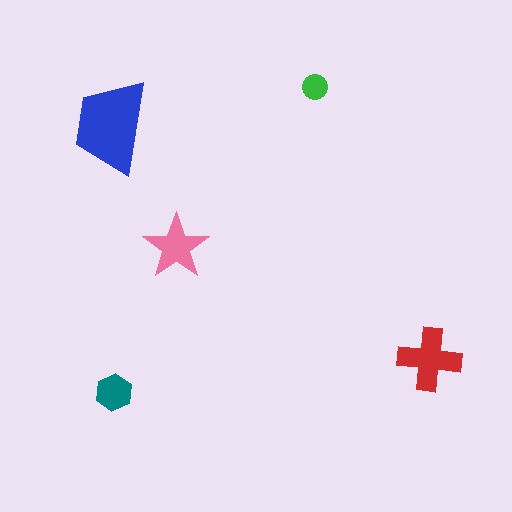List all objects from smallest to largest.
The green circle, the teal hexagon, the pink star, the red cross, the blue trapezoid.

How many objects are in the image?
There are 5 objects in the image.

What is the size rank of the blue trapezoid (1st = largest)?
1st.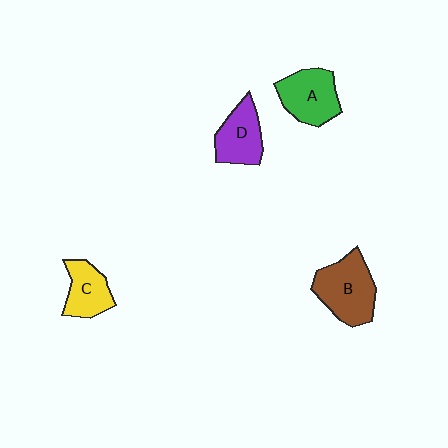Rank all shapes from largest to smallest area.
From largest to smallest: B (brown), A (green), D (purple), C (yellow).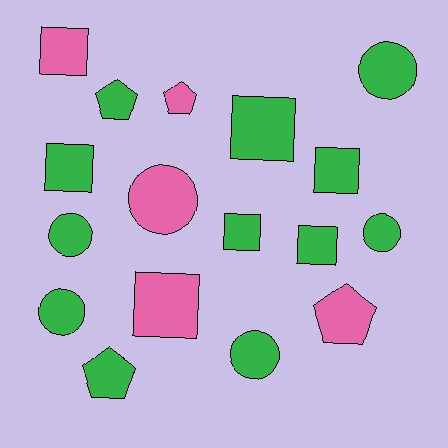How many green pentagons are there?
There are 2 green pentagons.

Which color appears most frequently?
Green, with 12 objects.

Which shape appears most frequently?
Square, with 7 objects.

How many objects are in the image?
There are 17 objects.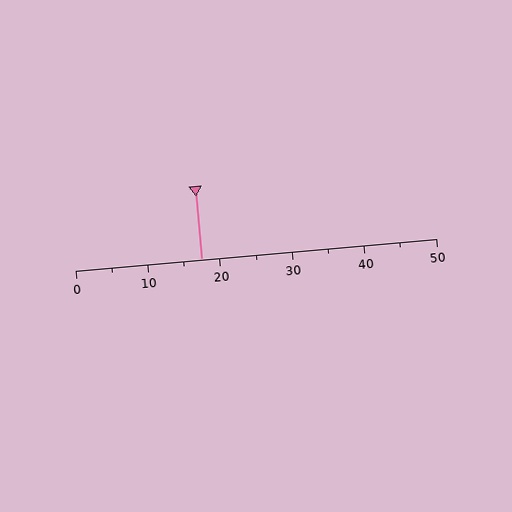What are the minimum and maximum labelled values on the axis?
The axis runs from 0 to 50.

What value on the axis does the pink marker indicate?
The marker indicates approximately 17.5.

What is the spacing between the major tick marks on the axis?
The major ticks are spaced 10 apart.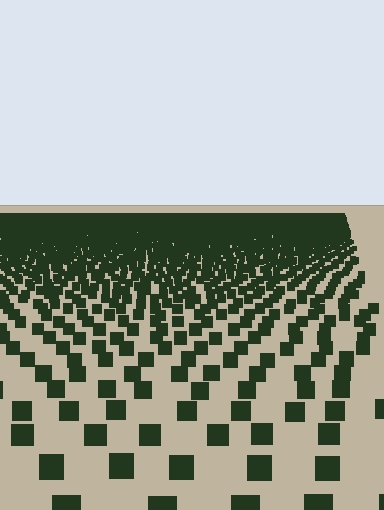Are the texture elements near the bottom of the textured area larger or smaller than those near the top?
Larger. Near the bottom, elements are closer to the viewer and appear at a bigger on-screen size.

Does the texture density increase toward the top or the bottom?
Density increases toward the top.